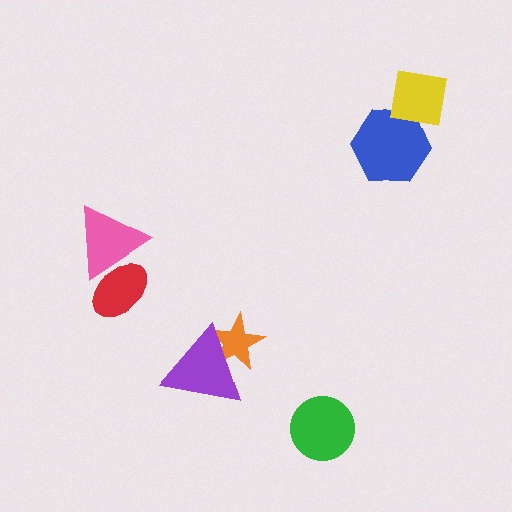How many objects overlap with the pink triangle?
1 object overlaps with the pink triangle.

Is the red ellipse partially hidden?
Yes, it is partially covered by another shape.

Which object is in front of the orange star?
The purple triangle is in front of the orange star.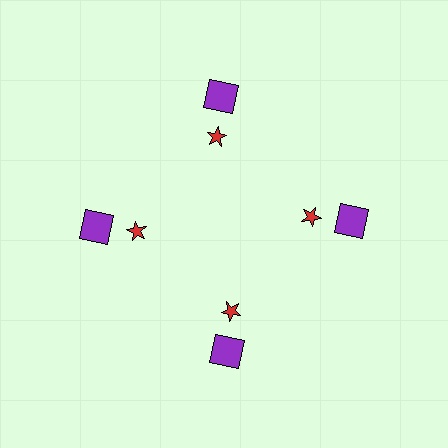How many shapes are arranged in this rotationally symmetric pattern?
There are 8 shapes, arranged in 4 groups of 2.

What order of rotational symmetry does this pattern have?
This pattern has 4-fold rotational symmetry.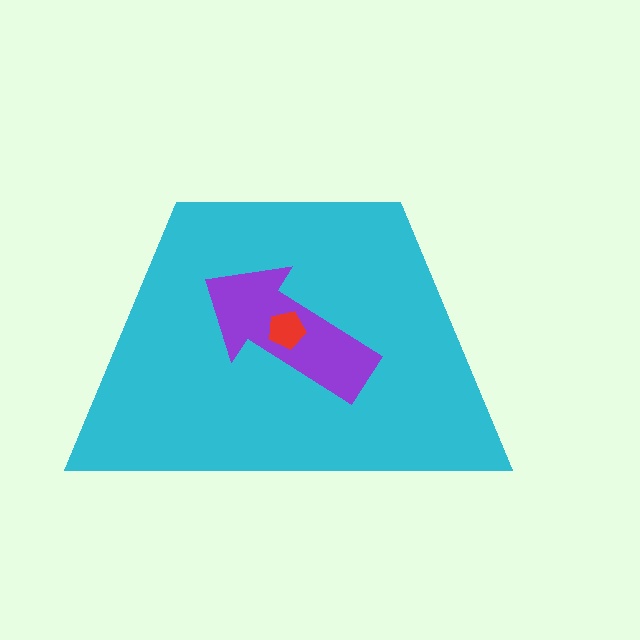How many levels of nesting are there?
3.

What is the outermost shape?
The cyan trapezoid.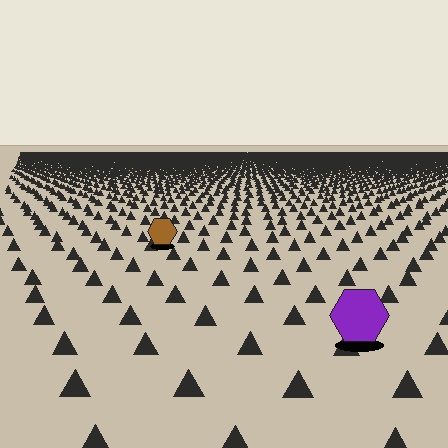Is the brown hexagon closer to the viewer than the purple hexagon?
No. The purple hexagon is closer — you can tell from the texture gradient: the ground texture is coarser near it.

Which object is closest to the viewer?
The purple hexagon is closest. The texture marks near it are larger and more spread out.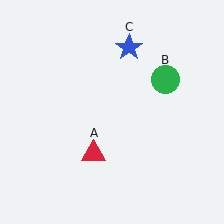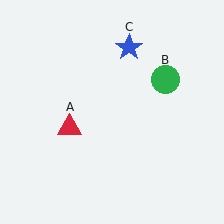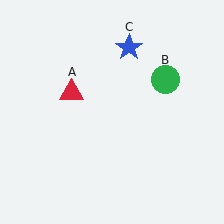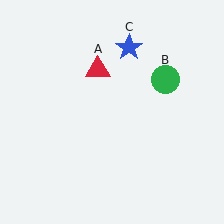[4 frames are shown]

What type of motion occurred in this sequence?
The red triangle (object A) rotated clockwise around the center of the scene.